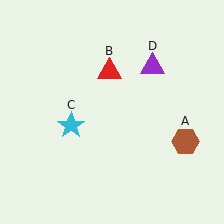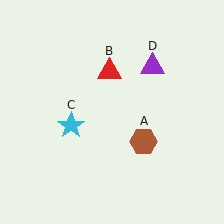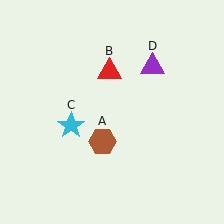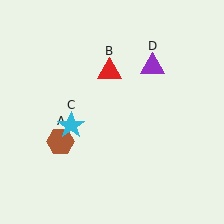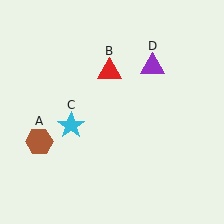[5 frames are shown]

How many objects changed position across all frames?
1 object changed position: brown hexagon (object A).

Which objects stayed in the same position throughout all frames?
Red triangle (object B) and cyan star (object C) and purple triangle (object D) remained stationary.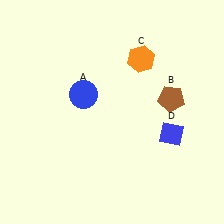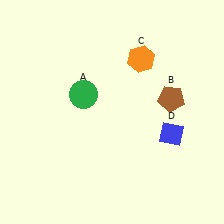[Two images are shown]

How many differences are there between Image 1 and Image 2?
There is 1 difference between the two images.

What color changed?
The circle (A) changed from blue in Image 1 to green in Image 2.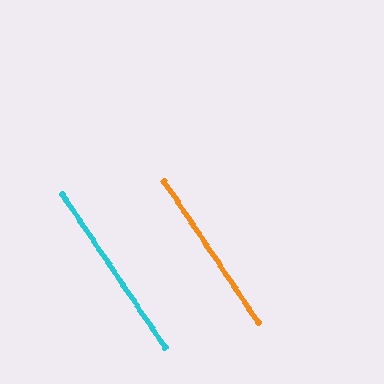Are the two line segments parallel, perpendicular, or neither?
Parallel — their directions differ by only 0.1°.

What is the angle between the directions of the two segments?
Approximately 0 degrees.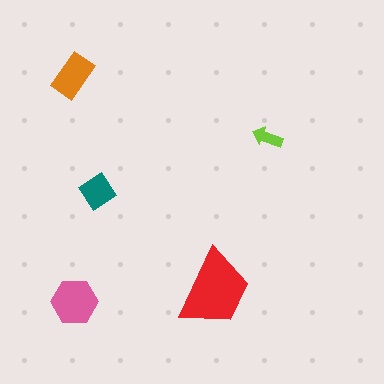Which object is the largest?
The red trapezoid.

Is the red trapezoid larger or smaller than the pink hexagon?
Larger.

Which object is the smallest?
The lime arrow.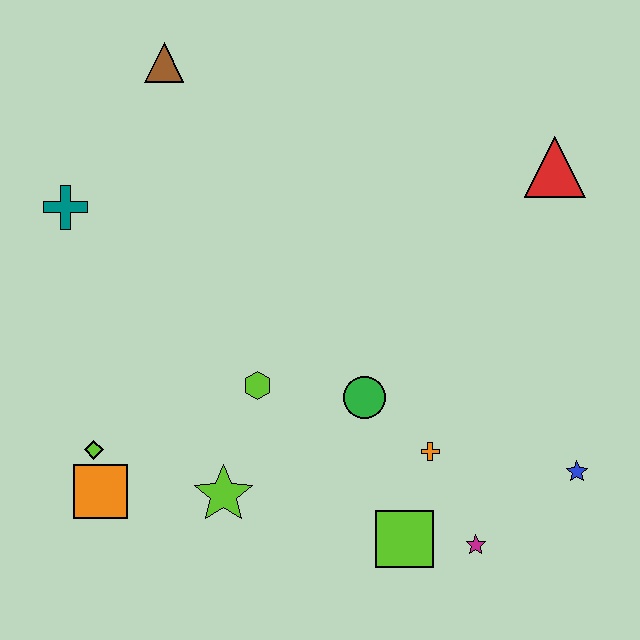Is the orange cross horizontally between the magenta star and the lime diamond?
Yes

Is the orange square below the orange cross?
Yes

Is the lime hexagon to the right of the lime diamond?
Yes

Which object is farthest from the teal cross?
The blue star is farthest from the teal cross.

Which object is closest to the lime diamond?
The orange square is closest to the lime diamond.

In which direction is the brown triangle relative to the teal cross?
The brown triangle is above the teal cross.